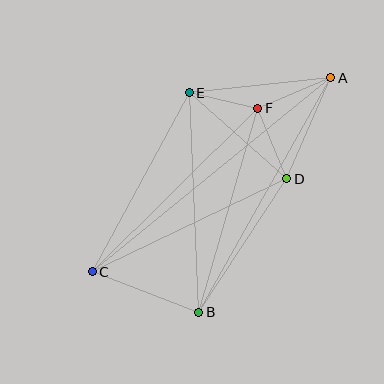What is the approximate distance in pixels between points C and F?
The distance between C and F is approximately 233 pixels.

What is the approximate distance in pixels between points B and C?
The distance between B and C is approximately 114 pixels.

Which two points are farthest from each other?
Points A and C are farthest from each other.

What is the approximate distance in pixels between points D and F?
The distance between D and F is approximately 76 pixels.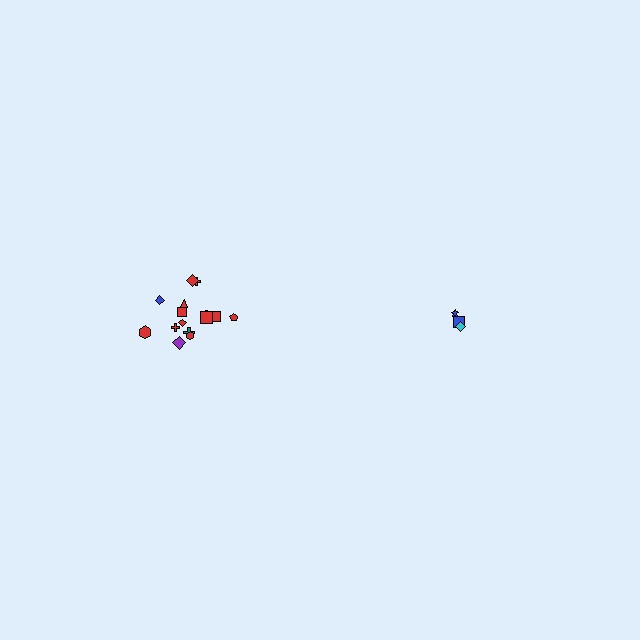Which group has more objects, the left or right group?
The left group.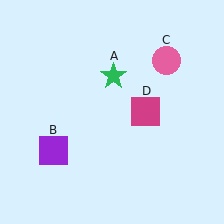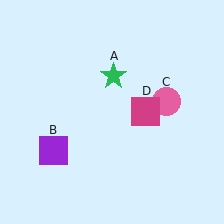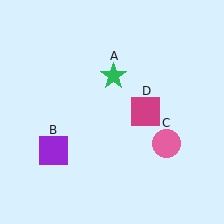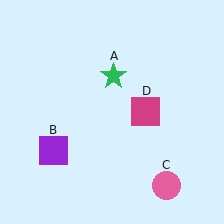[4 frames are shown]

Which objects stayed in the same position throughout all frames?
Green star (object A) and purple square (object B) and magenta square (object D) remained stationary.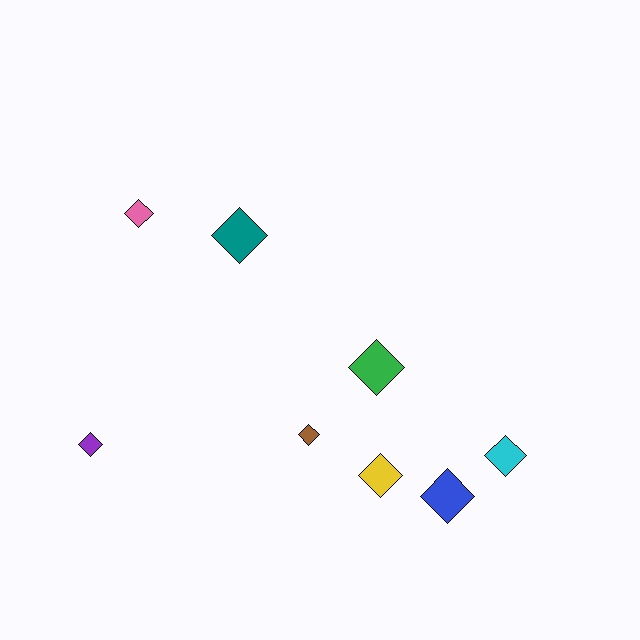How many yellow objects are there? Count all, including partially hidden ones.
There is 1 yellow object.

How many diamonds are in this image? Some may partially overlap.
There are 8 diamonds.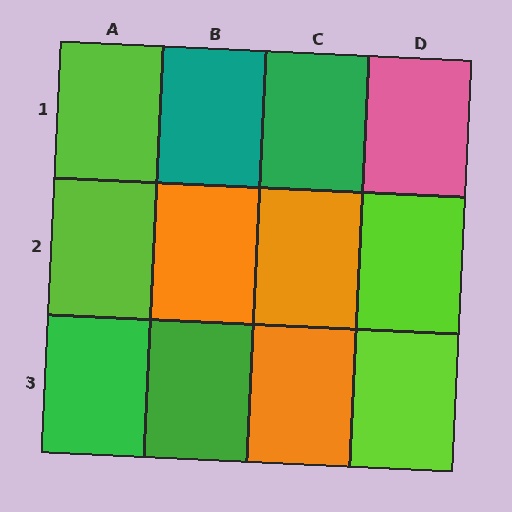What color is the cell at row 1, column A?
Lime.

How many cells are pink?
1 cell is pink.